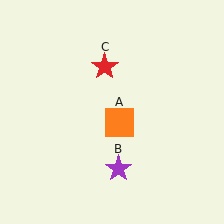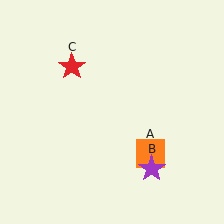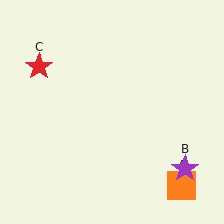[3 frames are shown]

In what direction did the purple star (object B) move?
The purple star (object B) moved right.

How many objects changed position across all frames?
3 objects changed position: orange square (object A), purple star (object B), red star (object C).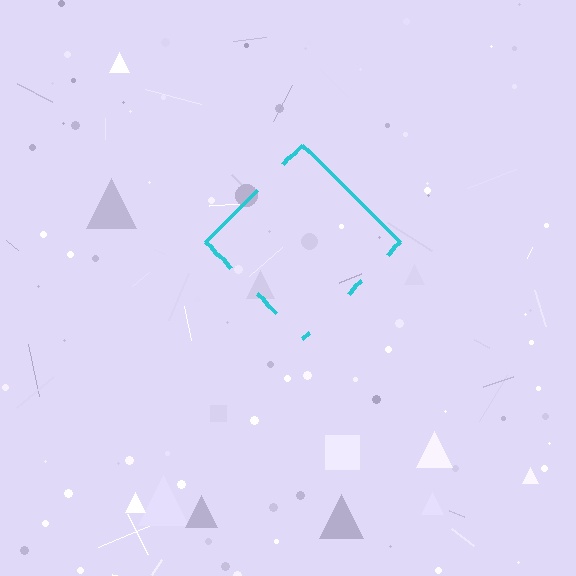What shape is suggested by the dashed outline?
The dashed outline suggests a diamond.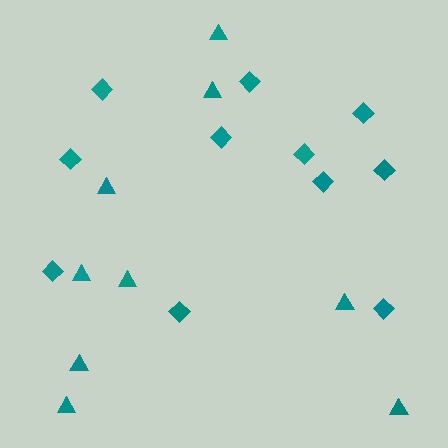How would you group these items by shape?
There are 2 groups: one group of triangles (9) and one group of diamonds (11).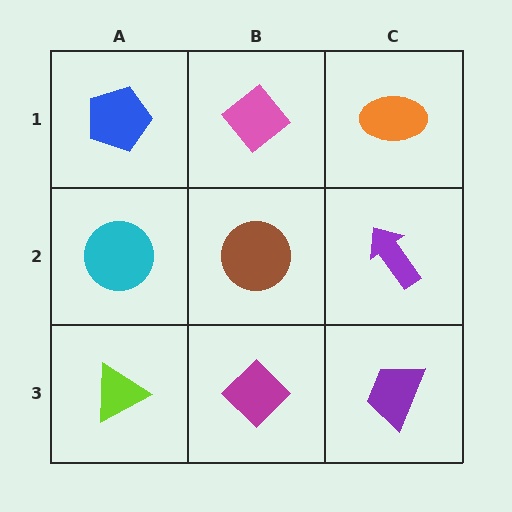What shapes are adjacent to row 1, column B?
A brown circle (row 2, column B), a blue pentagon (row 1, column A), an orange ellipse (row 1, column C).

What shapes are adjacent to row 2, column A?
A blue pentagon (row 1, column A), a lime triangle (row 3, column A), a brown circle (row 2, column B).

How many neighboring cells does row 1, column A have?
2.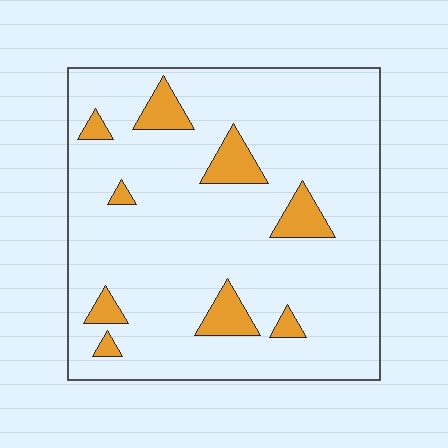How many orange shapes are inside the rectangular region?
9.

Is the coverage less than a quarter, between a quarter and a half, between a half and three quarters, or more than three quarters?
Less than a quarter.